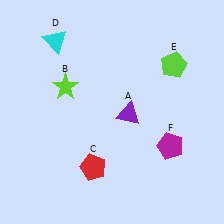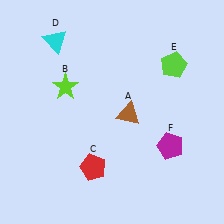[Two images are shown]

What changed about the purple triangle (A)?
In Image 1, A is purple. In Image 2, it changed to brown.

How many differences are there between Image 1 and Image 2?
There is 1 difference between the two images.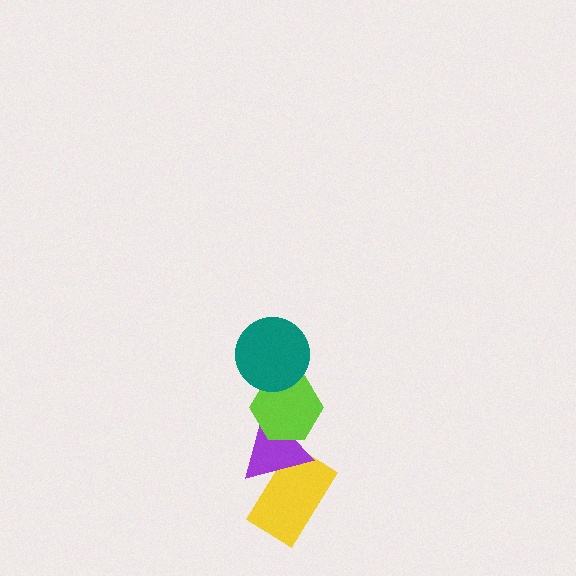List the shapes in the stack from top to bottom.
From top to bottom: the teal circle, the lime hexagon, the purple triangle, the yellow rectangle.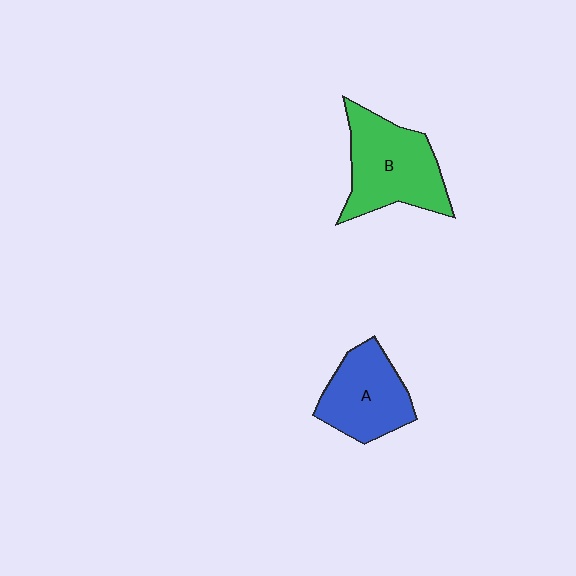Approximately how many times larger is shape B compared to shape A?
Approximately 1.2 times.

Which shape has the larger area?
Shape B (green).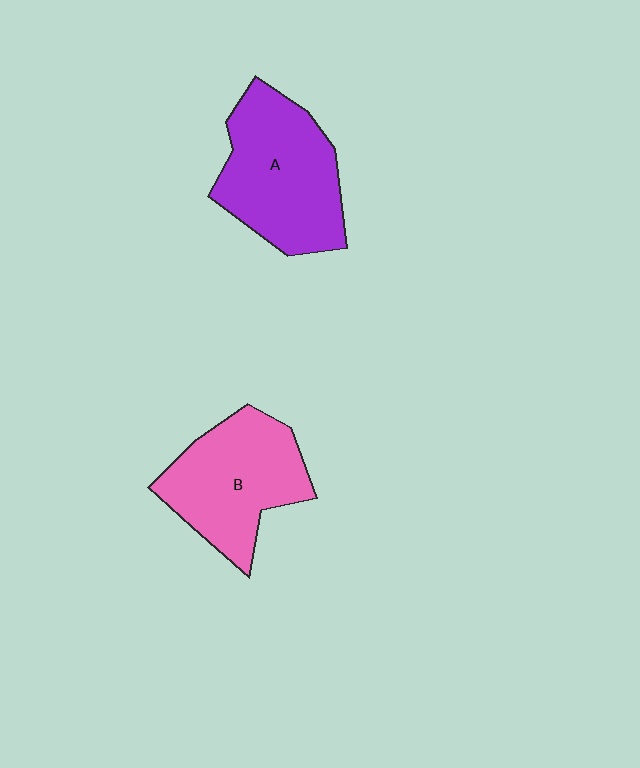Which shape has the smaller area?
Shape B (pink).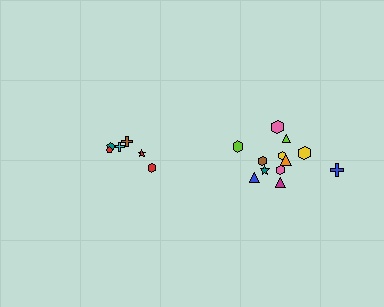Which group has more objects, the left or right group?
The right group.